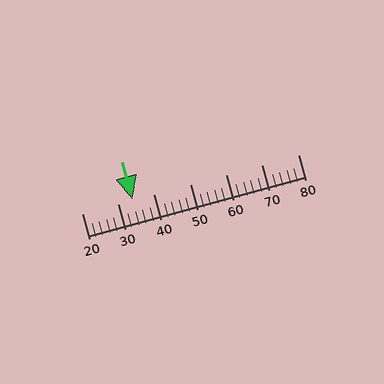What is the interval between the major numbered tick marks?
The major tick marks are spaced 10 units apart.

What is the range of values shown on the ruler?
The ruler shows values from 20 to 80.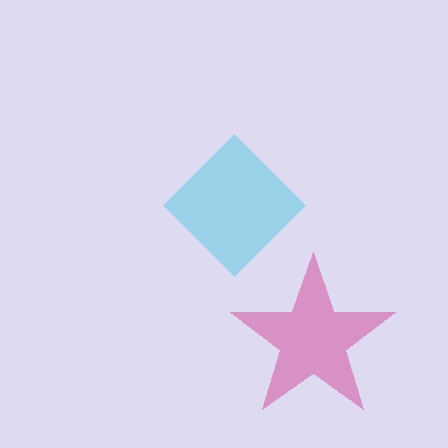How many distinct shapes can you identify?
There are 2 distinct shapes: a magenta star, a cyan diamond.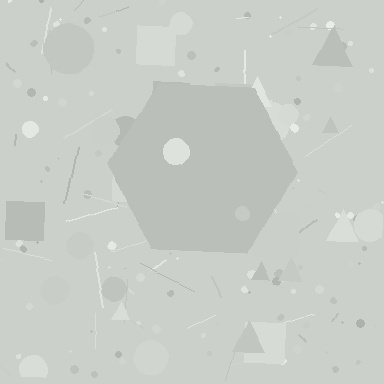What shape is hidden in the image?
A hexagon is hidden in the image.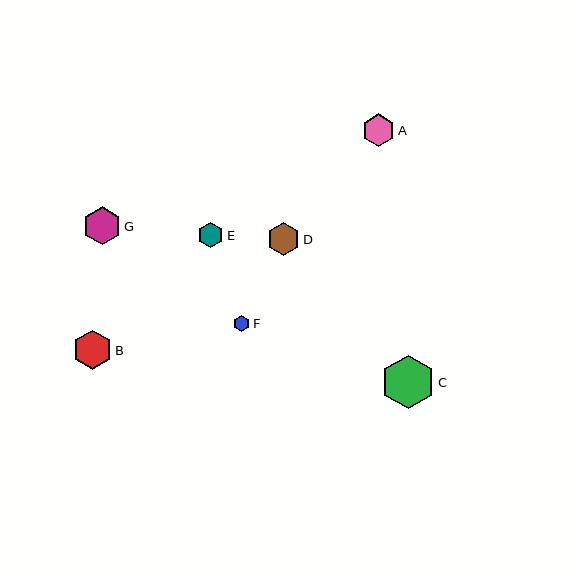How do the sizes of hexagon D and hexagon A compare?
Hexagon D and hexagon A are approximately the same size.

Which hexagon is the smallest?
Hexagon F is the smallest with a size of approximately 16 pixels.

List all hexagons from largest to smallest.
From largest to smallest: C, B, G, D, A, E, F.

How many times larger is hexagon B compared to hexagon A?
Hexagon B is approximately 1.2 times the size of hexagon A.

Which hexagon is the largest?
Hexagon C is the largest with a size of approximately 54 pixels.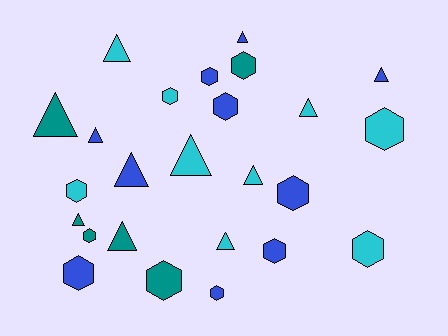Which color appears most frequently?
Blue, with 10 objects.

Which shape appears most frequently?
Hexagon, with 13 objects.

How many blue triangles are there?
There are 4 blue triangles.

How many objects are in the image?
There are 25 objects.